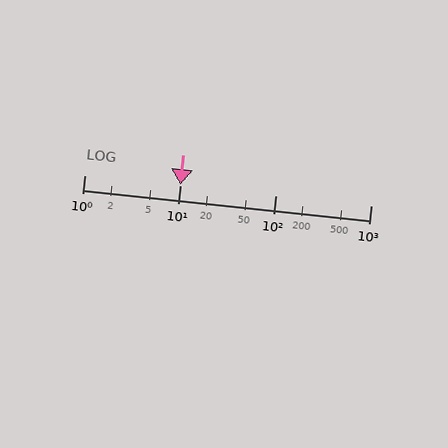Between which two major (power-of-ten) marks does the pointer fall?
The pointer is between 10 and 100.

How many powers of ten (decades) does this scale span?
The scale spans 3 decades, from 1 to 1000.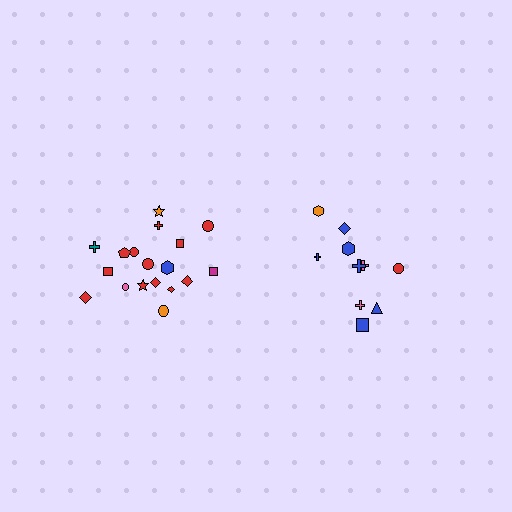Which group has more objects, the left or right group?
The left group.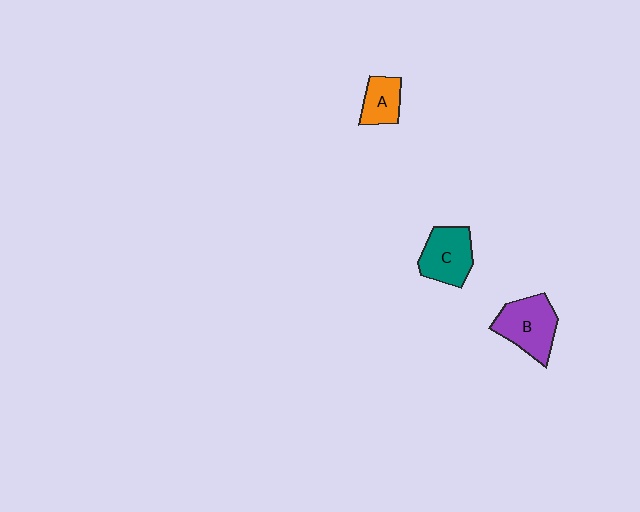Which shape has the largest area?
Shape B (purple).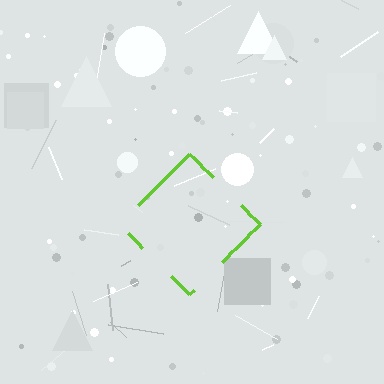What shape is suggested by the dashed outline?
The dashed outline suggests a diamond.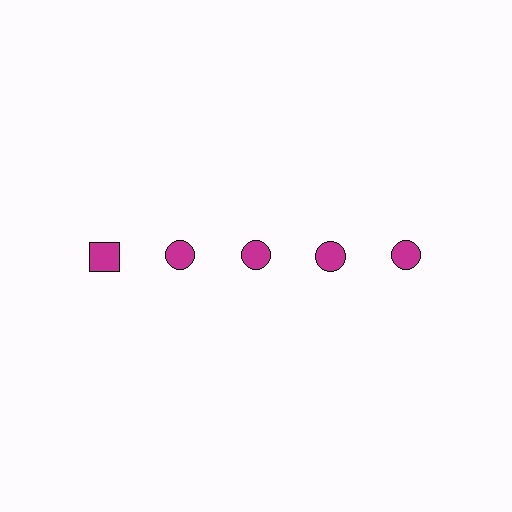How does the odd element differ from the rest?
It has a different shape: square instead of circle.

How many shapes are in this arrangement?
There are 5 shapes arranged in a grid pattern.